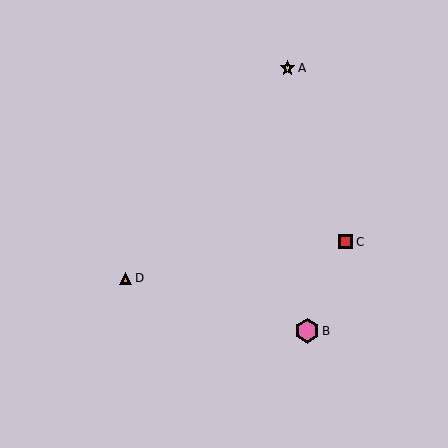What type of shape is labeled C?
Shape C is a red square.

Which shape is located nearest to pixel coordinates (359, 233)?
The red square (labeled C) at (345, 242) is nearest to that location.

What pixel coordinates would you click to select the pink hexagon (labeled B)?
Click at (307, 331) to select the pink hexagon B.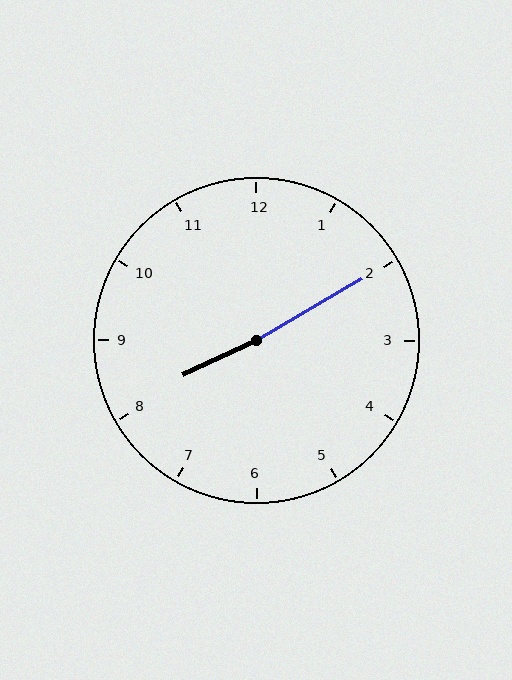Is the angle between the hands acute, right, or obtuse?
It is obtuse.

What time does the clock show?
8:10.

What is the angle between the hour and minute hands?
Approximately 175 degrees.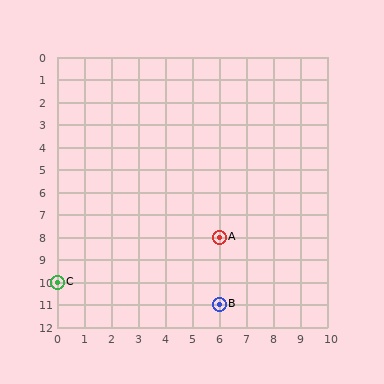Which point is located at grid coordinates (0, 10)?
Point C is at (0, 10).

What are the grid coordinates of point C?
Point C is at grid coordinates (0, 10).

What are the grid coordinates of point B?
Point B is at grid coordinates (6, 11).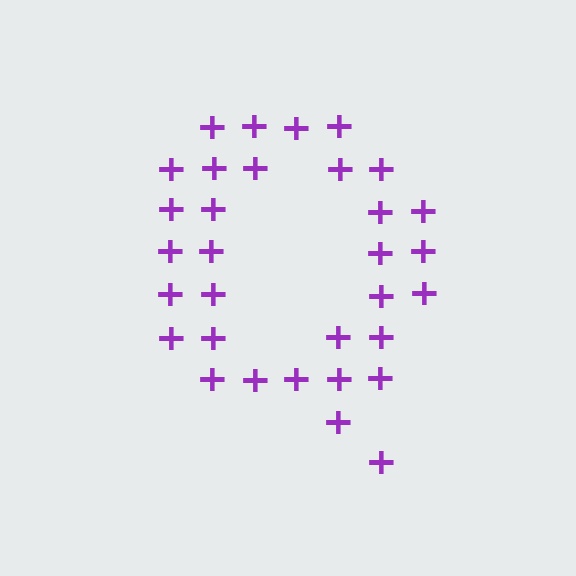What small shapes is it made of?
It is made of small plus signs.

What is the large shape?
The large shape is the letter Q.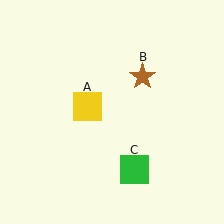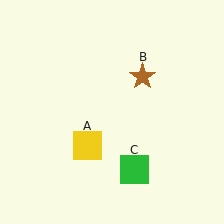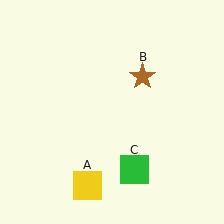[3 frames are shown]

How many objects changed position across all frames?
1 object changed position: yellow square (object A).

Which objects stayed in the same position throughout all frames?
Brown star (object B) and green square (object C) remained stationary.